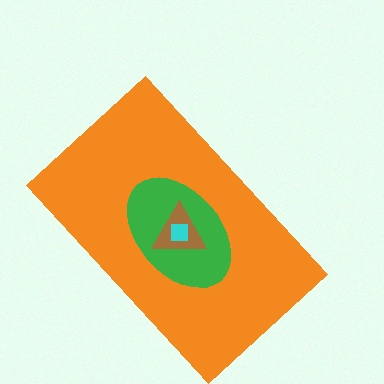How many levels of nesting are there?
4.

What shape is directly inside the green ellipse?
The brown triangle.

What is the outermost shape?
The orange rectangle.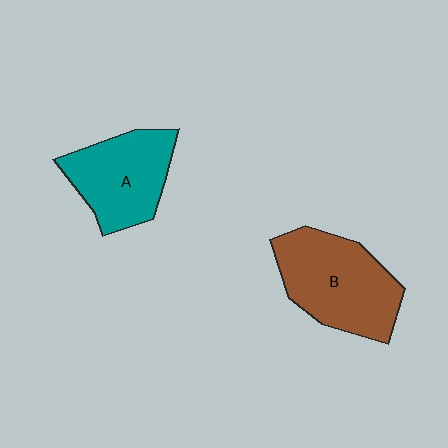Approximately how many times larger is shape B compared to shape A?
Approximately 1.2 times.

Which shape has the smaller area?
Shape A (teal).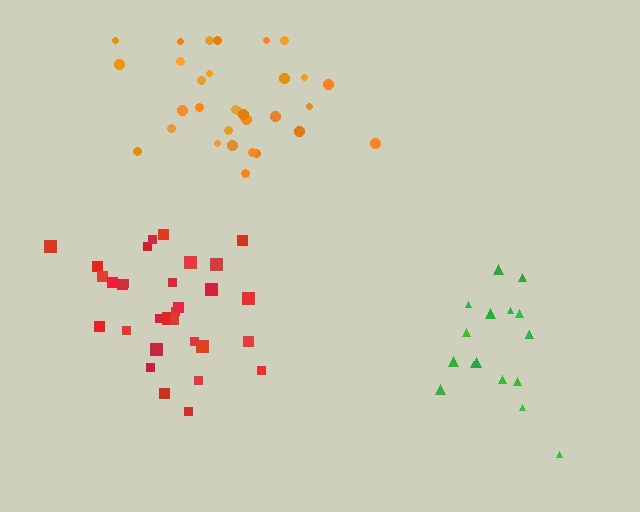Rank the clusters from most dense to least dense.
orange, red, green.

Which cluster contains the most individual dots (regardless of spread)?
Orange (32).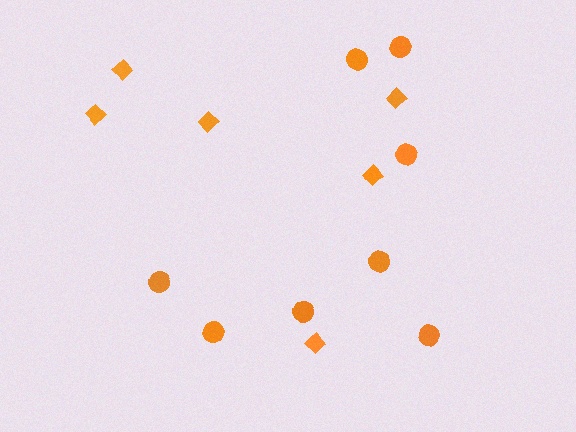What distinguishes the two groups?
There are 2 groups: one group of circles (8) and one group of diamonds (6).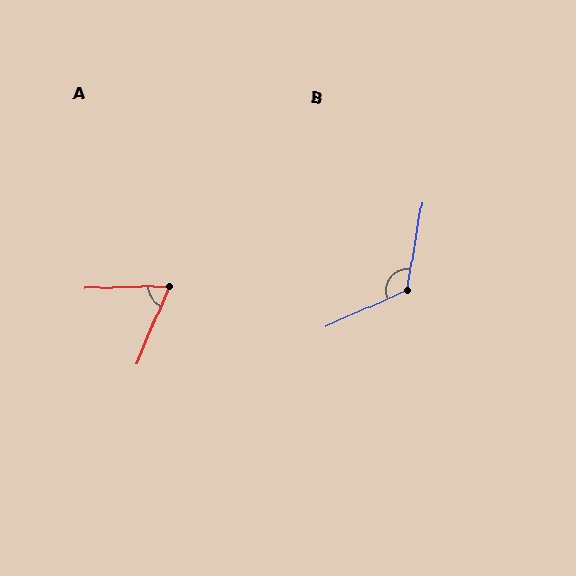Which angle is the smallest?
A, at approximately 65 degrees.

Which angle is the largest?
B, at approximately 123 degrees.